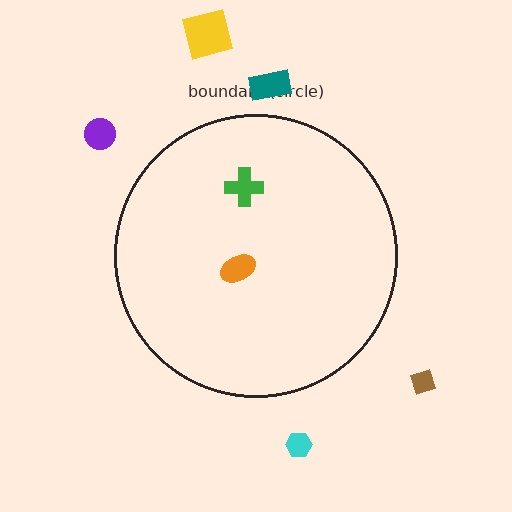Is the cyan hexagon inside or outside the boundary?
Outside.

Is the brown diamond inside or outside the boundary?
Outside.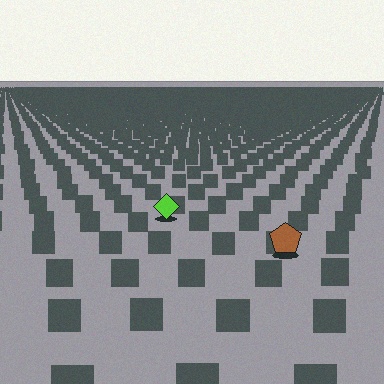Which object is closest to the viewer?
The brown pentagon is closest. The texture marks near it are larger and more spread out.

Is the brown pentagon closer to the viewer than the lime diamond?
Yes. The brown pentagon is closer — you can tell from the texture gradient: the ground texture is coarser near it.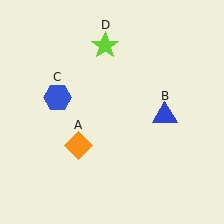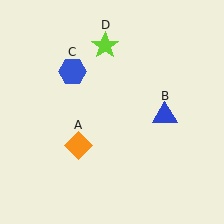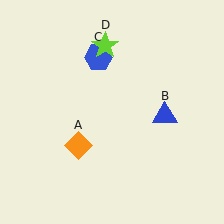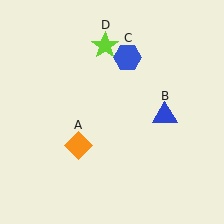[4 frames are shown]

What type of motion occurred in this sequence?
The blue hexagon (object C) rotated clockwise around the center of the scene.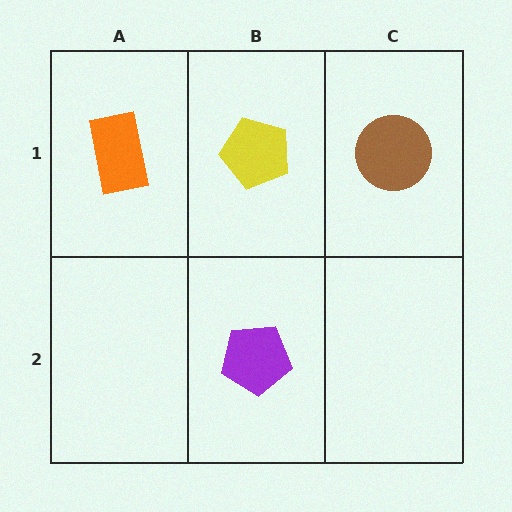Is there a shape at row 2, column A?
No, that cell is empty.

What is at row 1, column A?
An orange rectangle.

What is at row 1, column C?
A brown circle.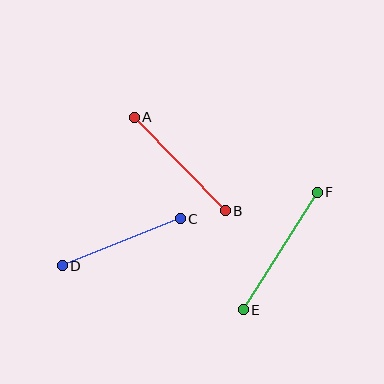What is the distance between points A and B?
The distance is approximately 130 pixels.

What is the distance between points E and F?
The distance is approximately 139 pixels.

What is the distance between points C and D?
The distance is approximately 127 pixels.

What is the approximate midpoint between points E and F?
The midpoint is at approximately (280, 251) pixels.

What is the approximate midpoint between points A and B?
The midpoint is at approximately (180, 164) pixels.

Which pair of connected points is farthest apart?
Points E and F are farthest apart.